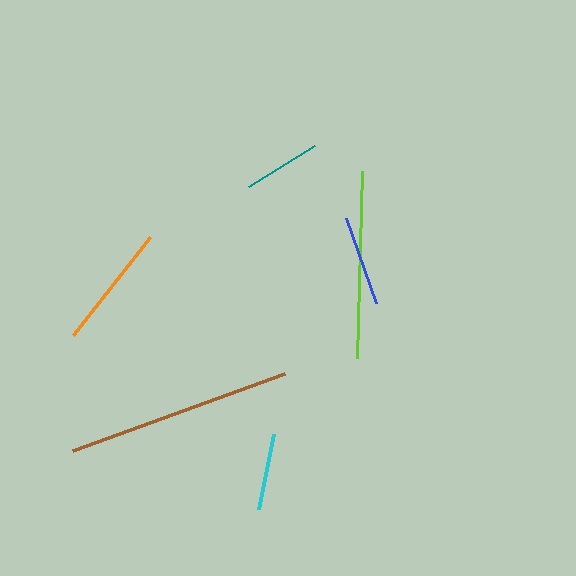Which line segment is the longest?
The brown line is the longest at approximately 225 pixels.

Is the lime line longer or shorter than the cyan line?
The lime line is longer than the cyan line.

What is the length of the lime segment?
The lime segment is approximately 187 pixels long.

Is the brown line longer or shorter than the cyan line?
The brown line is longer than the cyan line.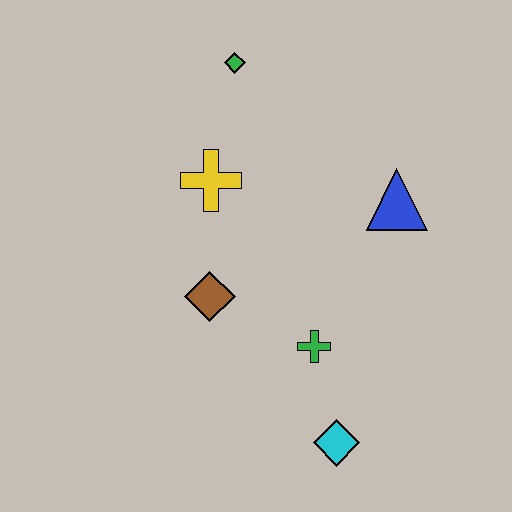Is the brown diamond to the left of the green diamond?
Yes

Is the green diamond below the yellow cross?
No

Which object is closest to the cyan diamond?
The green cross is closest to the cyan diamond.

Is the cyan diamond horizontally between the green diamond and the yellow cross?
No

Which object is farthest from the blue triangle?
The cyan diamond is farthest from the blue triangle.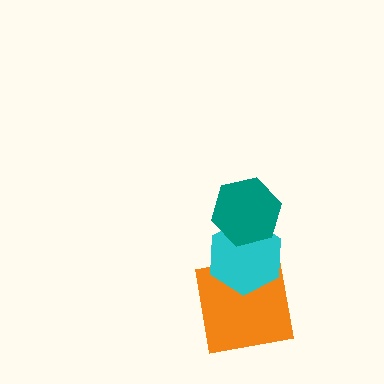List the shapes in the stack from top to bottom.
From top to bottom: the teal hexagon, the cyan hexagon, the orange square.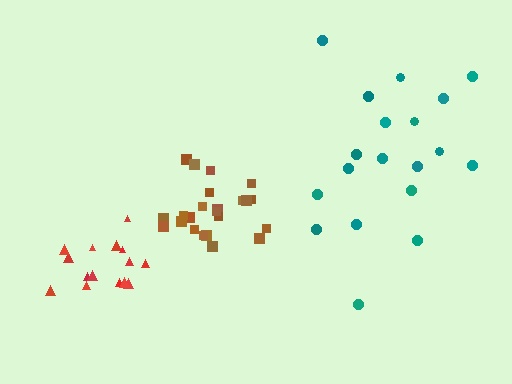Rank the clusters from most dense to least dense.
brown, red, teal.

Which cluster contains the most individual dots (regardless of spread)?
Brown (23).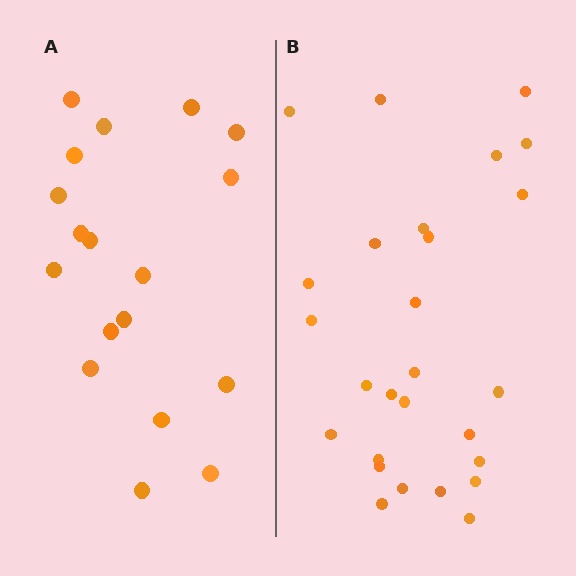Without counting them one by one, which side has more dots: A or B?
Region B (the right region) has more dots.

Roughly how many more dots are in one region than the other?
Region B has roughly 8 or so more dots than region A.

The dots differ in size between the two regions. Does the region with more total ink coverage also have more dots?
No. Region A has more total ink coverage because its dots are larger, but region B actually contains more individual dots. Total area can be misleading — the number of items is what matters here.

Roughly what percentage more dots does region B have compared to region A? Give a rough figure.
About 50% more.